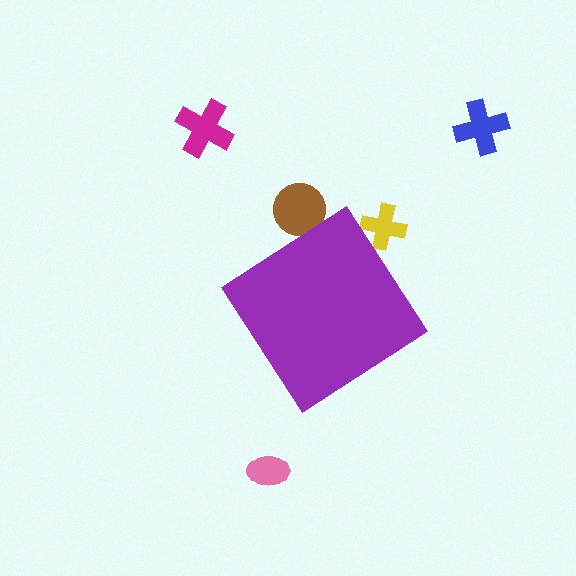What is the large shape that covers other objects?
A purple diamond.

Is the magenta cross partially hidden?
No, the magenta cross is fully visible.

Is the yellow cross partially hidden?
Yes, the yellow cross is partially hidden behind the purple diamond.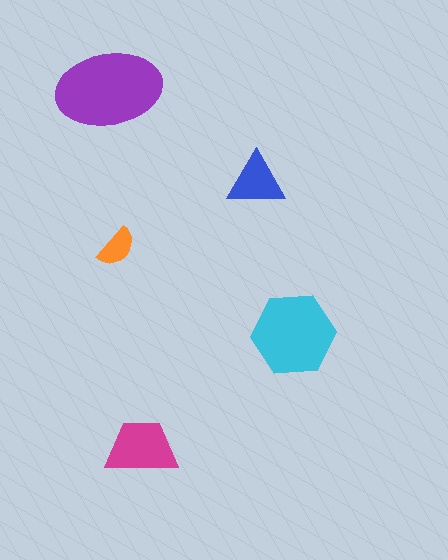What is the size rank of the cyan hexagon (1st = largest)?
2nd.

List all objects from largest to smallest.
The purple ellipse, the cyan hexagon, the magenta trapezoid, the blue triangle, the orange semicircle.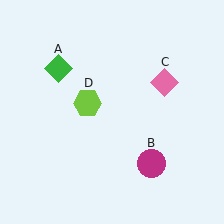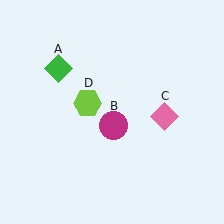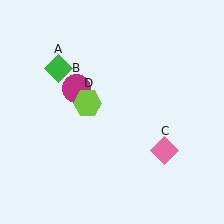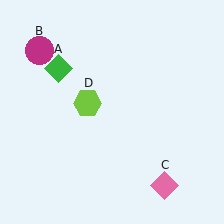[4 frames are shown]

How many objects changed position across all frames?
2 objects changed position: magenta circle (object B), pink diamond (object C).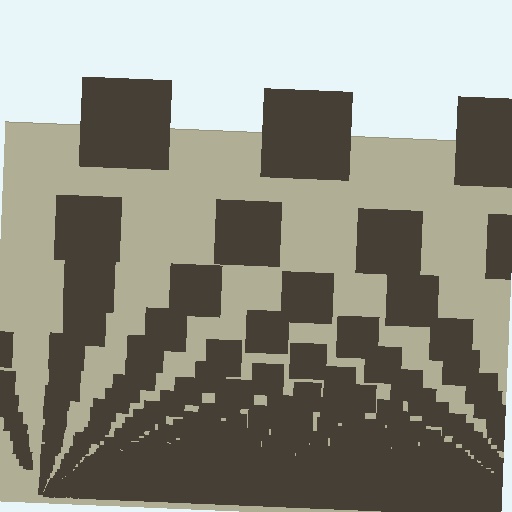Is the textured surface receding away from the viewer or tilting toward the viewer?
The surface appears to tilt toward the viewer. Texture elements get larger and sparser toward the top.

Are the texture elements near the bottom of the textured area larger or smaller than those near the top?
Smaller. The gradient is inverted — elements near the bottom are smaller and denser.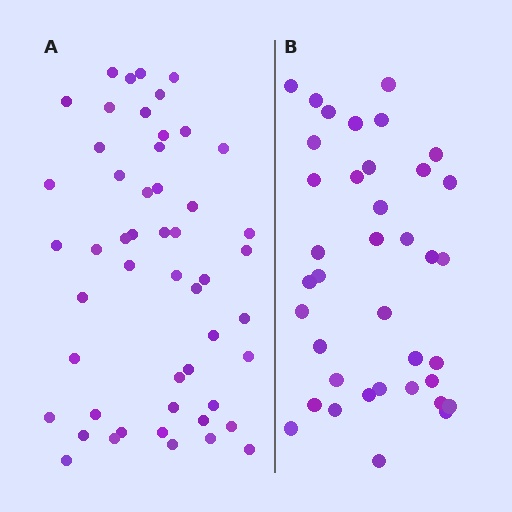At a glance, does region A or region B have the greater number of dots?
Region A (the left region) has more dots.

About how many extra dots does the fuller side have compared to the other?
Region A has approximately 15 more dots than region B.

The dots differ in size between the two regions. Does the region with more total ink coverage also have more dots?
No. Region B has more total ink coverage because its dots are larger, but region A actually contains more individual dots. Total area can be misleading — the number of items is what matters here.